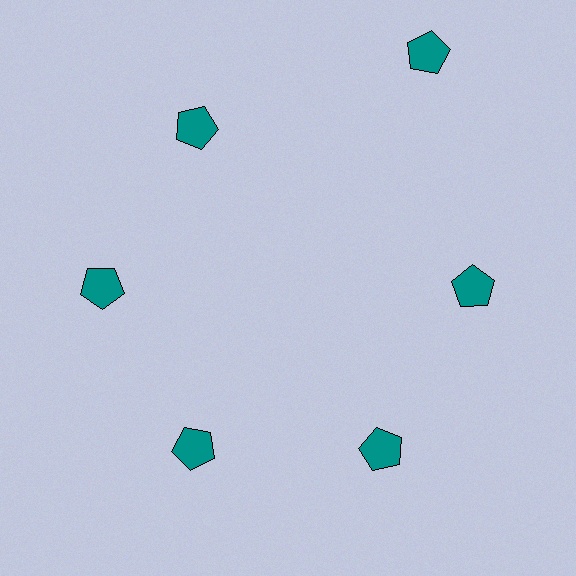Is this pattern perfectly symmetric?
No. The 6 teal pentagons are arranged in a ring, but one element near the 1 o'clock position is pushed outward from the center, breaking the 6-fold rotational symmetry.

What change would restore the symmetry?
The symmetry would be restored by moving it inward, back onto the ring so that all 6 pentagons sit at equal angles and equal distance from the center.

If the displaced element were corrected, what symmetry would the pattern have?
It would have 6-fold rotational symmetry — the pattern would map onto itself every 60 degrees.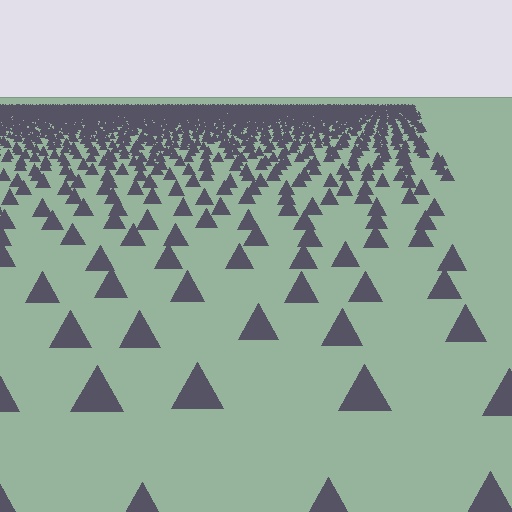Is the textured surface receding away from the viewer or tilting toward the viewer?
The surface is receding away from the viewer. Texture elements get smaller and denser toward the top.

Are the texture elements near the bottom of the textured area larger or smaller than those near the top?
Larger. Near the bottom, elements are closer to the viewer and appear at a bigger on-screen size.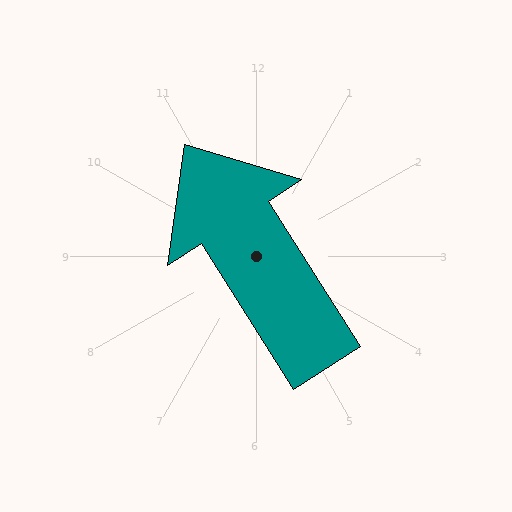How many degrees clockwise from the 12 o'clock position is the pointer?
Approximately 328 degrees.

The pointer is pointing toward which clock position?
Roughly 11 o'clock.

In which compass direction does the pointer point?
Northwest.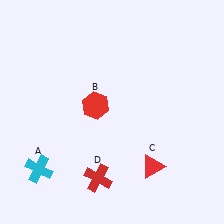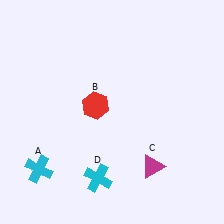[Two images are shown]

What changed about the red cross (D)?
In Image 1, D is red. In Image 2, it changed to cyan.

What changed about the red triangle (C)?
In Image 1, C is red. In Image 2, it changed to magenta.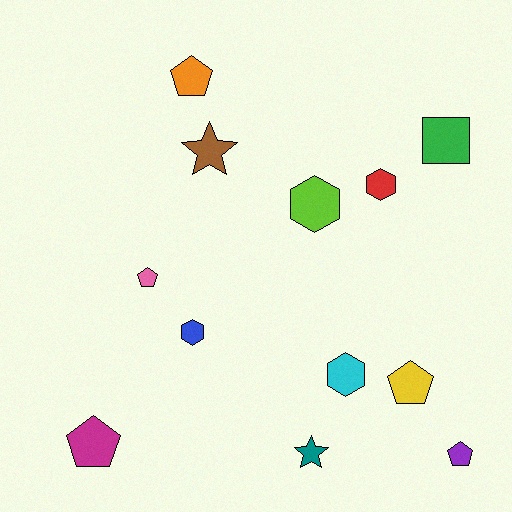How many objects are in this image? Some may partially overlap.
There are 12 objects.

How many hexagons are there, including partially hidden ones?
There are 4 hexagons.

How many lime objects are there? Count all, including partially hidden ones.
There is 1 lime object.